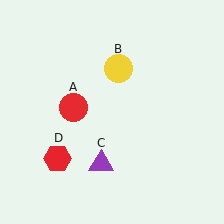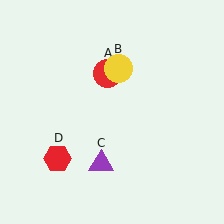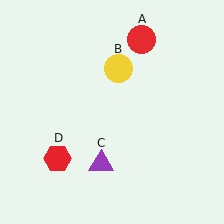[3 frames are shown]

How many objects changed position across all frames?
1 object changed position: red circle (object A).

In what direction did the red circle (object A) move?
The red circle (object A) moved up and to the right.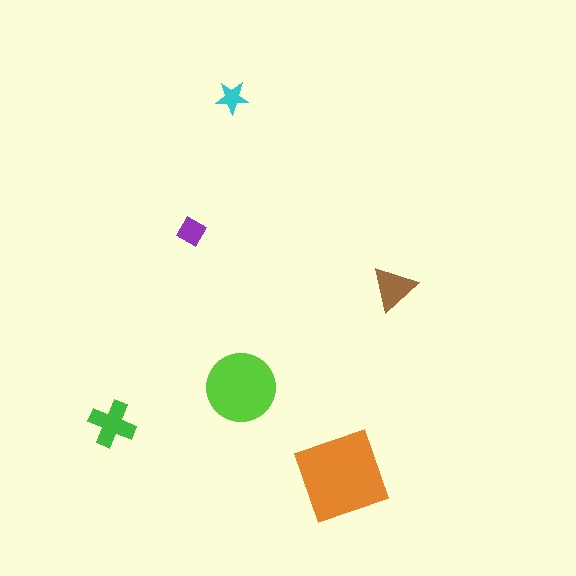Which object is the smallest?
The cyan star.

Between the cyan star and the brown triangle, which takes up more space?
The brown triangle.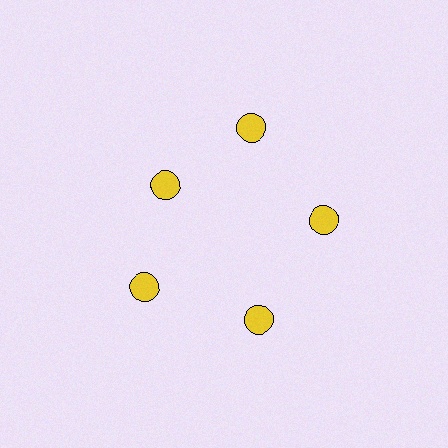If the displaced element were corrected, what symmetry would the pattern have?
It would have 5-fold rotational symmetry — the pattern would map onto itself every 72 degrees.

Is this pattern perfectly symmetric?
No. The 5 yellow circles are arranged in a ring, but one element near the 10 o'clock position is pulled inward toward the center, breaking the 5-fold rotational symmetry.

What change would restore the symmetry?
The symmetry would be restored by moving it outward, back onto the ring so that all 5 circles sit at equal angles and equal distance from the center.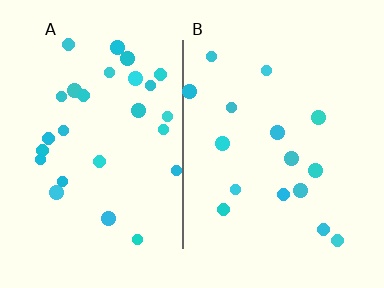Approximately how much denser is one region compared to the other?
Approximately 1.8× — region A over region B.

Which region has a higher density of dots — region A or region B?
A (the left).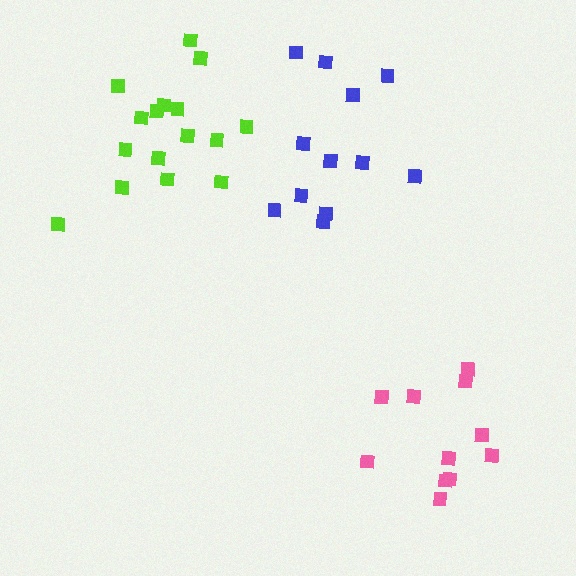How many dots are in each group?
Group 1: 16 dots, Group 2: 11 dots, Group 3: 12 dots (39 total).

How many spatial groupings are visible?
There are 3 spatial groupings.